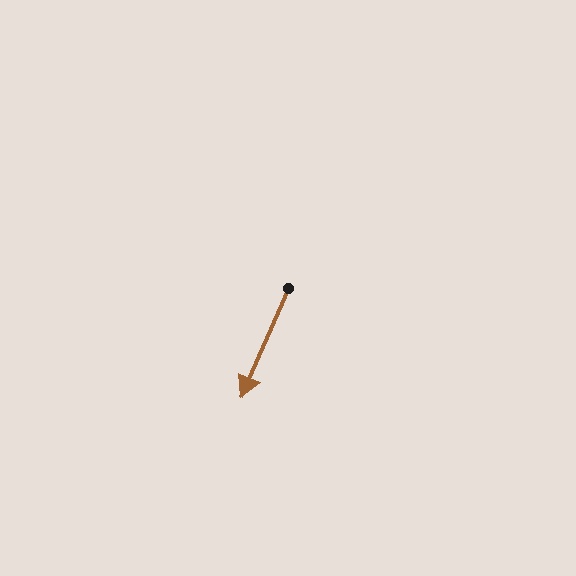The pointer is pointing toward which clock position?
Roughly 7 o'clock.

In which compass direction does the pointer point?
Southwest.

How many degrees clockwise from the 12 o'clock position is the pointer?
Approximately 203 degrees.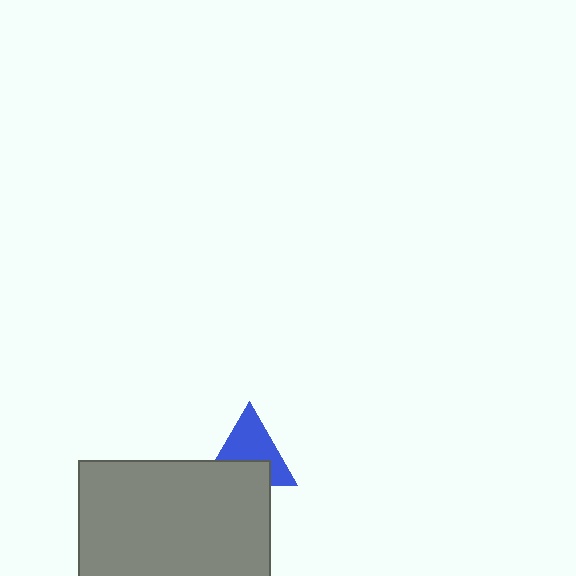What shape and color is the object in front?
The object in front is a gray rectangle.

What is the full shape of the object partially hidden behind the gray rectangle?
The partially hidden object is a blue triangle.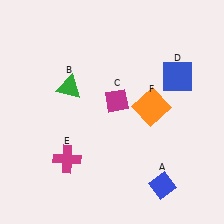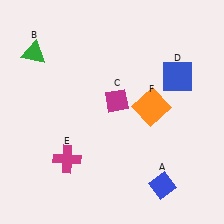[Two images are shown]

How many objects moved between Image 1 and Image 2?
1 object moved between the two images.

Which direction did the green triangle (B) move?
The green triangle (B) moved left.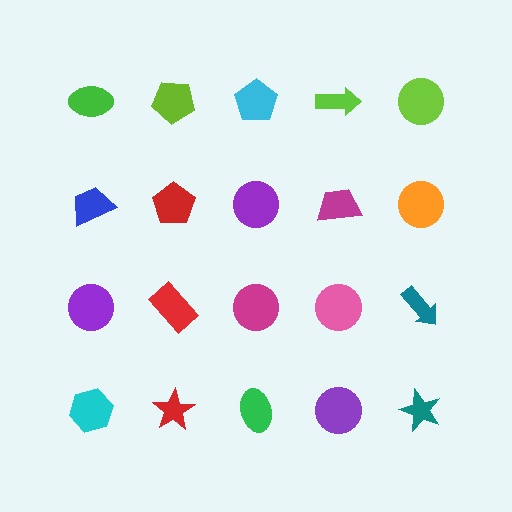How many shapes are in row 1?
5 shapes.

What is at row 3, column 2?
A red rectangle.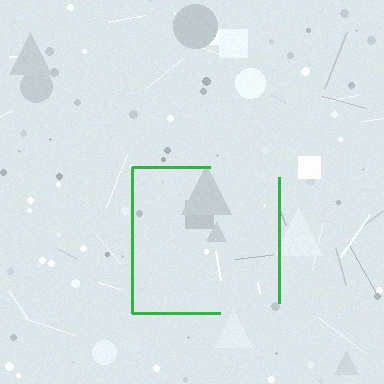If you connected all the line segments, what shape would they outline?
They would outline a square.